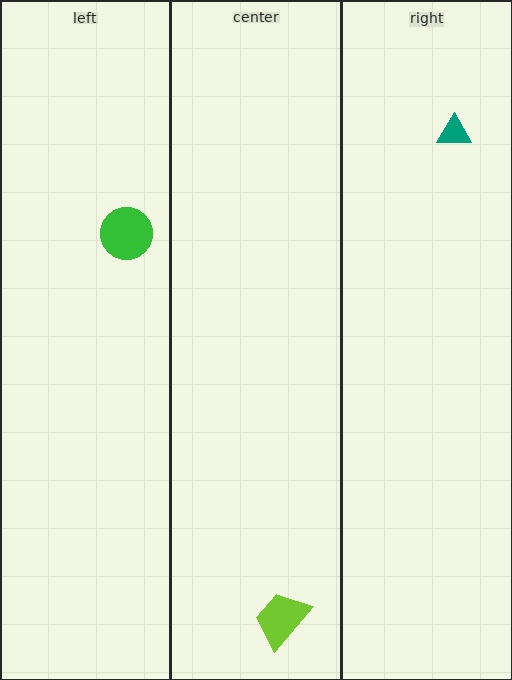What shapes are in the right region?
The teal triangle.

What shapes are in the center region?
The lime trapezoid.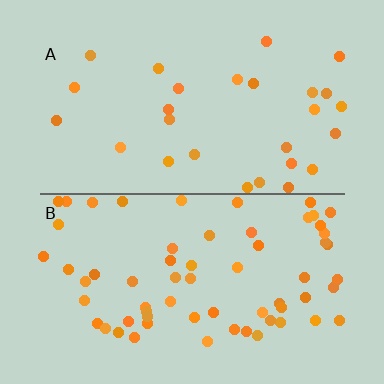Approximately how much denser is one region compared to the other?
Approximately 2.3× — region B over region A.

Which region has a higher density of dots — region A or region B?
B (the bottom).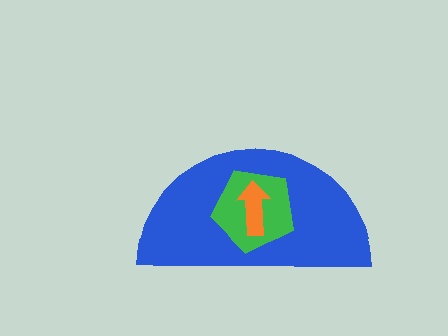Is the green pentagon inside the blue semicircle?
Yes.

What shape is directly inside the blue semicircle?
The green pentagon.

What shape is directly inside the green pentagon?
The orange arrow.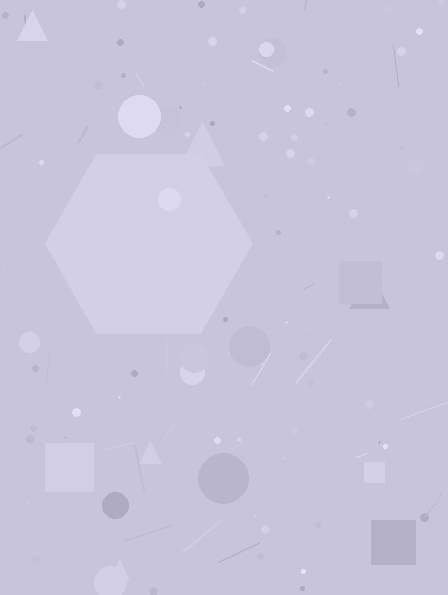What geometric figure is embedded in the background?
A hexagon is embedded in the background.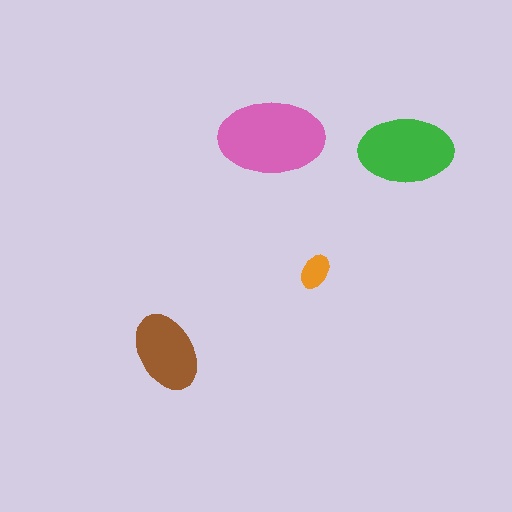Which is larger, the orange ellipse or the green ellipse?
The green one.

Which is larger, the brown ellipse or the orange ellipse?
The brown one.